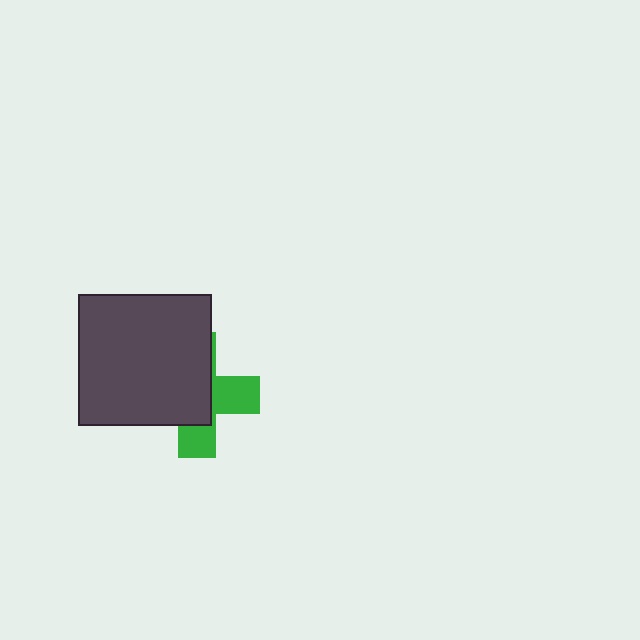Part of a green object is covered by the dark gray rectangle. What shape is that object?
It is a cross.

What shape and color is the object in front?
The object in front is a dark gray rectangle.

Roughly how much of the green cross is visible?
A small part of it is visible (roughly 40%).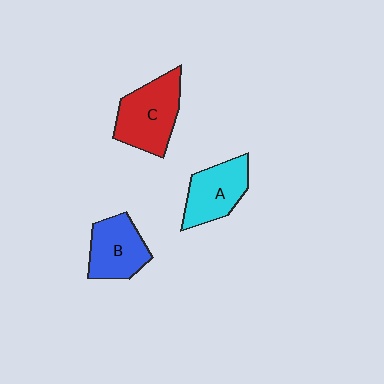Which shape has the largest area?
Shape C (red).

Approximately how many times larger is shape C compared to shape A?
Approximately 1.2 times.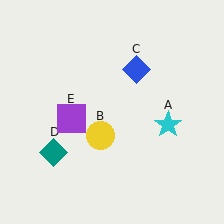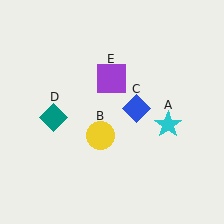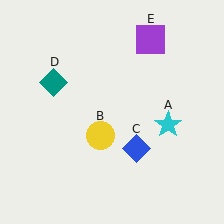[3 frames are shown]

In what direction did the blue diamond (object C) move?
The blue diamond (object C) moved down.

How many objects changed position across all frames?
3 objects changed position: blue diamond (object C), teal diamond (object D), purple square (object E).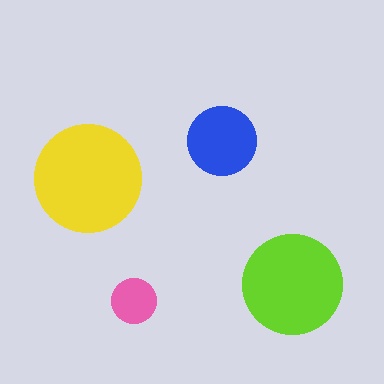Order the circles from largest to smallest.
the yellow one, the lime one, the blue one, the pink one.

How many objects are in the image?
There are 4 objects in the image.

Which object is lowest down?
The pink circle is bottommost.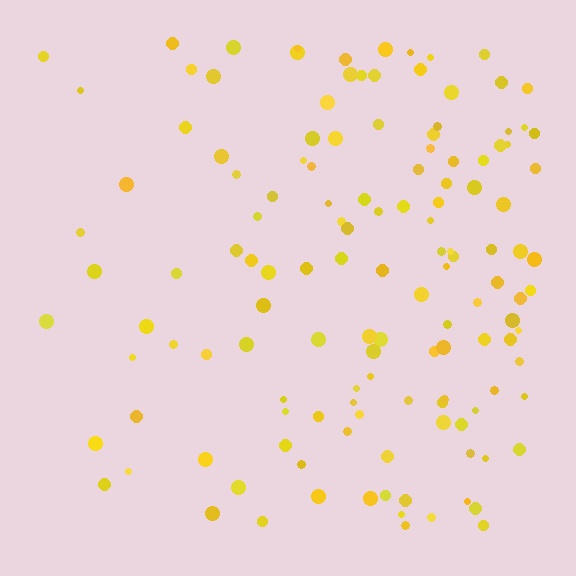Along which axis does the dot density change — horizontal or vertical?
Horizontal.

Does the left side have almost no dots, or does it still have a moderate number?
Still a moderate number, just noticeably fewer than the right.